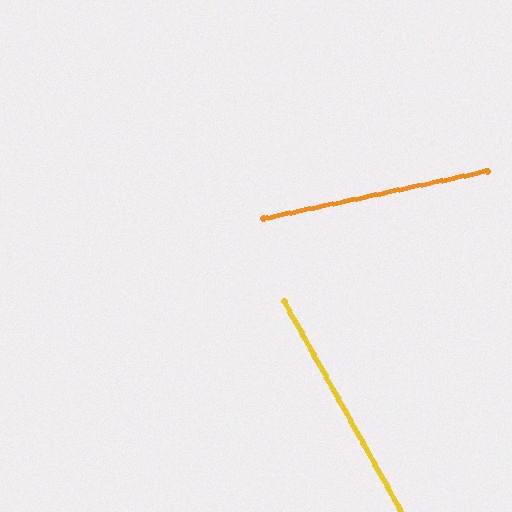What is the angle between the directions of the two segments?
Approximately 73 degrees.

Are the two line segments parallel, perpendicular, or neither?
Neither parallel nor perpendicular — they differ by about 73°.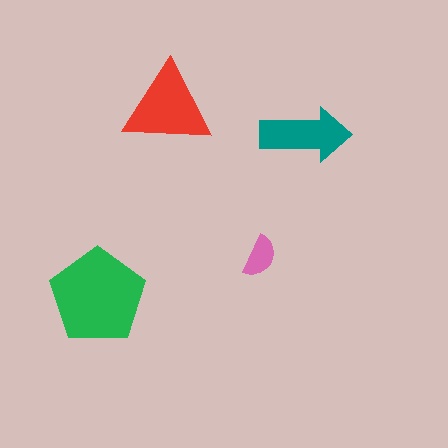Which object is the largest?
The green pentagon.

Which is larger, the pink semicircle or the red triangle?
The red triangle.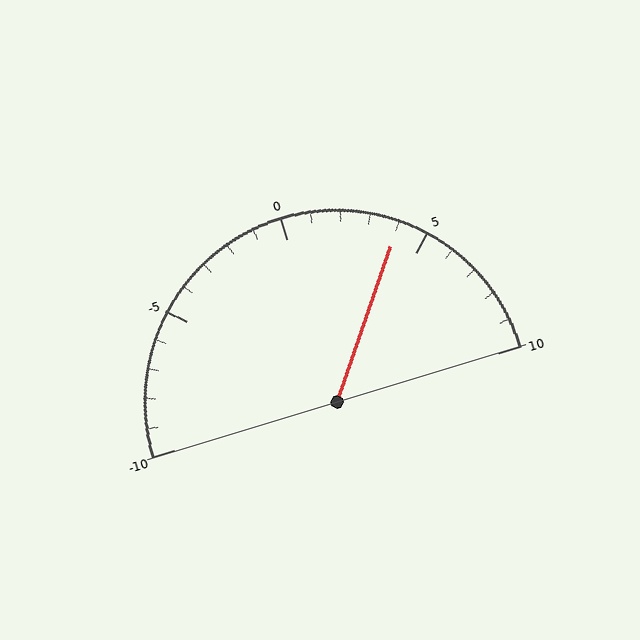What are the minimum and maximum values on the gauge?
The gauge ranges from -10 to 10.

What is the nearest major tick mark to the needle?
The nearest major tick mark is 5.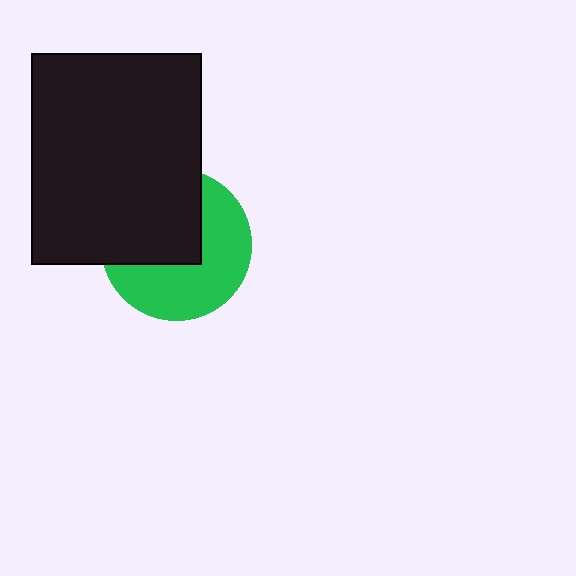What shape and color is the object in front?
The object in front is a black rectangle.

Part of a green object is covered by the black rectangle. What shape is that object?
It is a circle.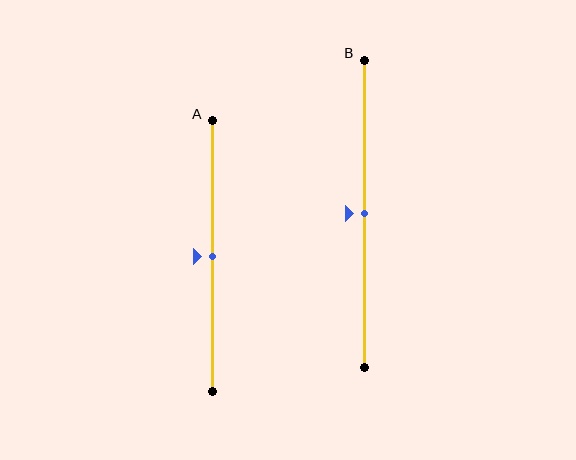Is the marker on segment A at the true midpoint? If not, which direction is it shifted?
Yes, the marker on segment A is at the true midpoint.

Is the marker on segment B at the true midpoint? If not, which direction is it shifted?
Yes, the marker on segment B is at the true midpoint.